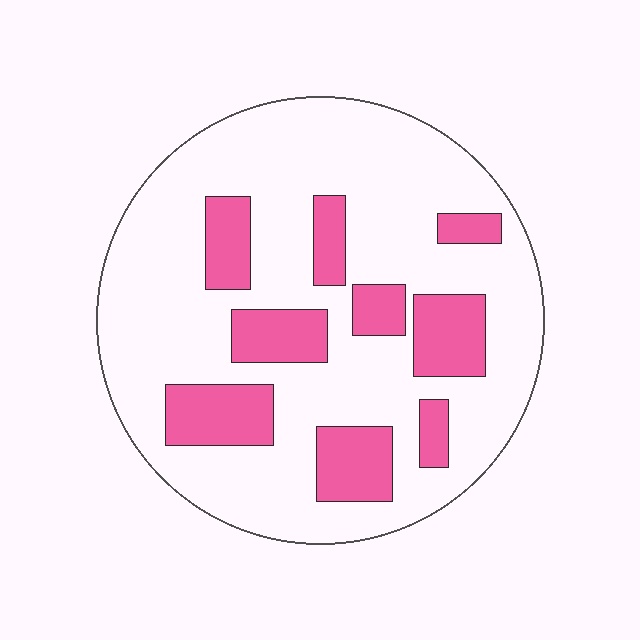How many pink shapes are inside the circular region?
9.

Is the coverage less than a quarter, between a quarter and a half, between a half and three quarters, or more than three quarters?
Less than a quarter.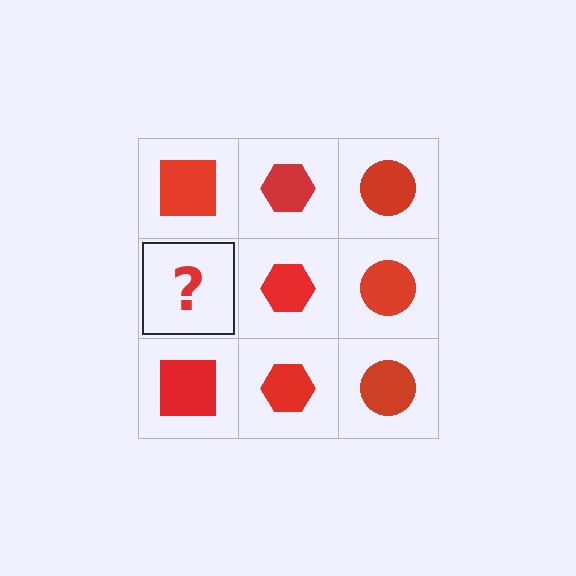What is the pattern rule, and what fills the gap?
The rule is that each column has a consistent shape. The gap should be filled with a red square.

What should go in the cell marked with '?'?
The missing cell should contain a red square.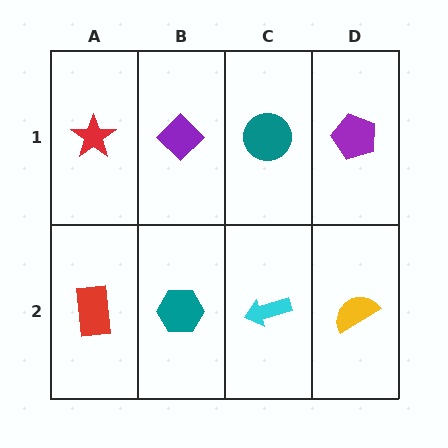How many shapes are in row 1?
4 shapes.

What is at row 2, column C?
A cyan arrow.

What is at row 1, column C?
A teal circle.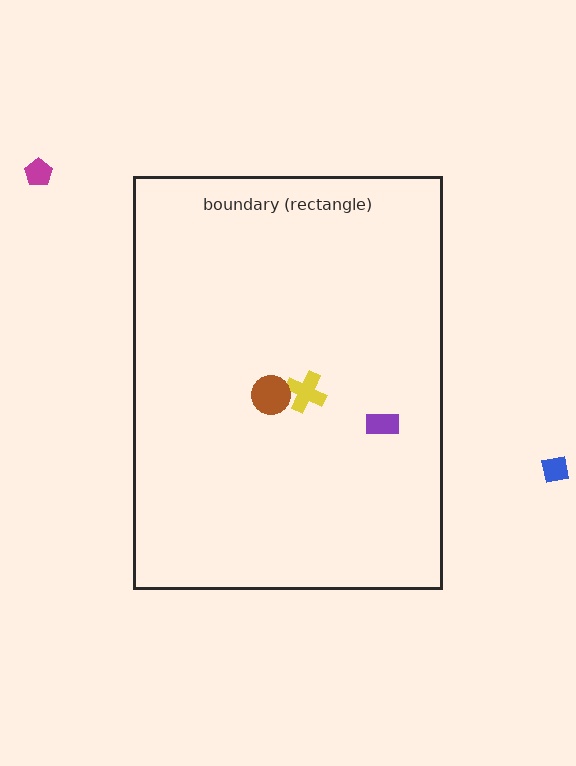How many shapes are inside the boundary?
3 inside, 2 outside.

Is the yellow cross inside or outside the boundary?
Inside.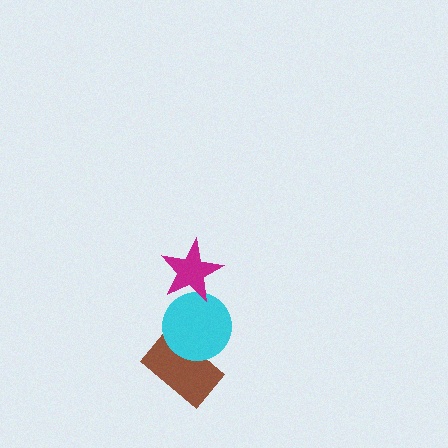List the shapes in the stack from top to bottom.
From top to bottom: the magenta star, the cyan circle, the brown rectangle.